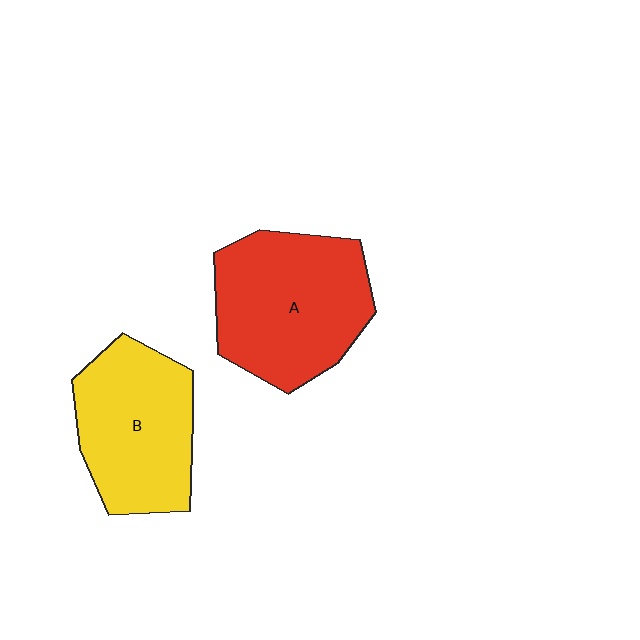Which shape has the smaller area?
Shape B (yellow).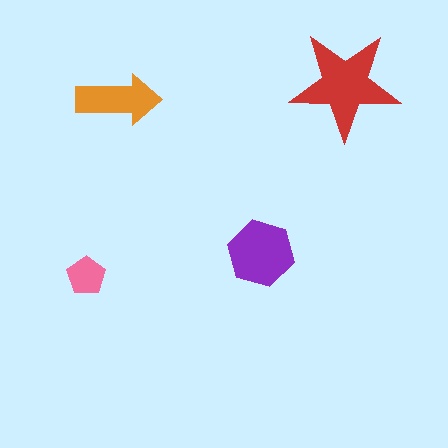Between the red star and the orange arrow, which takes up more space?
The red star.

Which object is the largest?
The red star.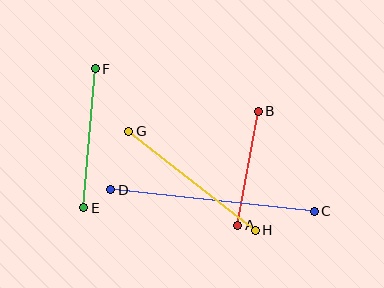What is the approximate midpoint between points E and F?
The midpoint is at approximately (90, 138) pixels.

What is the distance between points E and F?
The distance is approximately 139 pixels.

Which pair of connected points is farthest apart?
Points C and D are farthest apart.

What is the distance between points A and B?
The distance is approximately 116 pixels.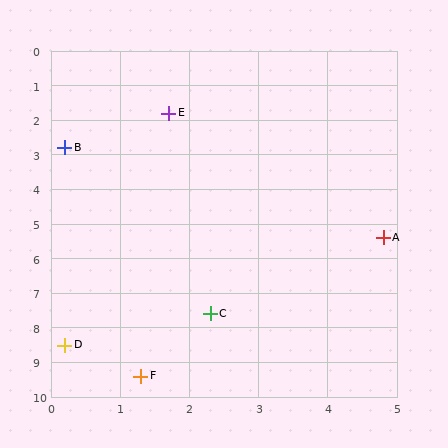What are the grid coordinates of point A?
Point A is at approximately (4.8, 5.4).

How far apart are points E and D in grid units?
Points E and D are about 6.9 grid units apart.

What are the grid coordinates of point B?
Point B is at approximately (0.2, 2.8).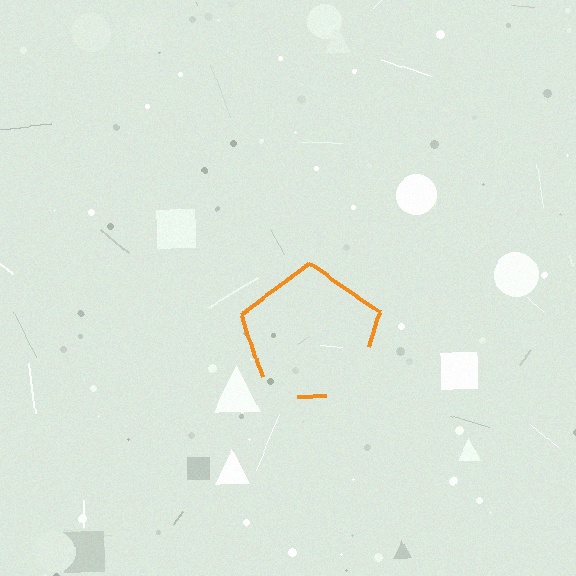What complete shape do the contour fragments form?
The contour fragments form a pentagon.